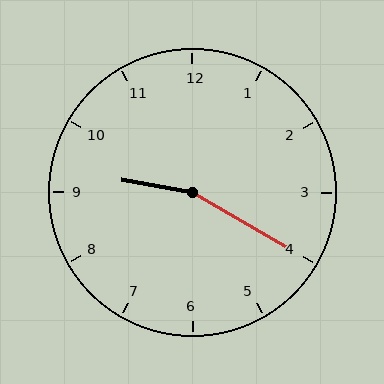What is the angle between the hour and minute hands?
Approximately 160 degrees.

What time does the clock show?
9:20.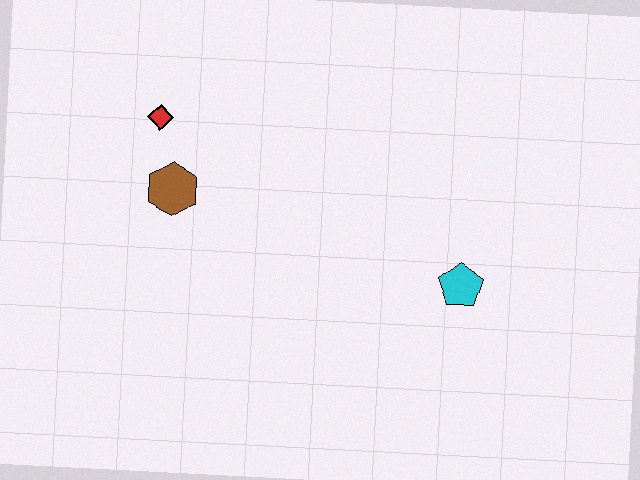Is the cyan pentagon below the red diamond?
Yes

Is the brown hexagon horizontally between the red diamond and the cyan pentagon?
Yes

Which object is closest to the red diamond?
The brown hexagon is closest to the red diamond.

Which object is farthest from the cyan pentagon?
The red diamond is farthest from the cyan pentagon.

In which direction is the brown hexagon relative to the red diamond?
The brown hexagon is below the red diamond.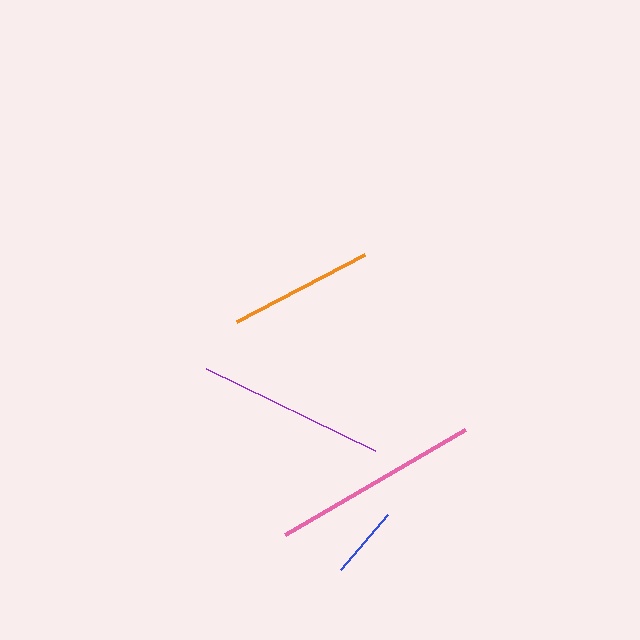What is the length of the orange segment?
The orange segment is approximately 144 pixels long.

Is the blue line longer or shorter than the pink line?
The pink line is longer than the blue line.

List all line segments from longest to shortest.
From longest to shortest: pink, purple, orange, blue.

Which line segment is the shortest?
The blue line is the shortest at approximately 73 pixels.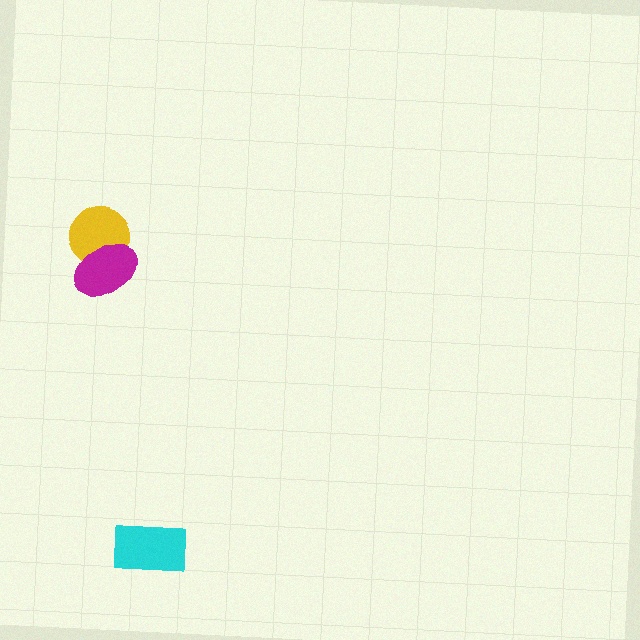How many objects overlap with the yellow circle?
1 object overlaps with the yellow circle.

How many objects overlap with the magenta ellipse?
1 object overlaps with the magenta ellipse.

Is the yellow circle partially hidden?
Yes, it is partially covered by another shape.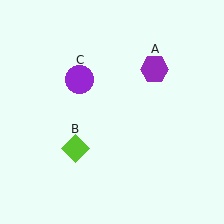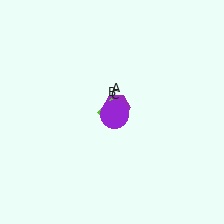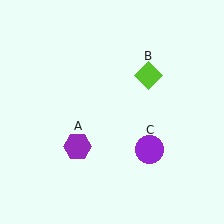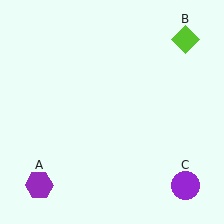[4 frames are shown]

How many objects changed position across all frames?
3 objects changed position: purple hexagon (object A), lime diamond (object B), purple circle (object C).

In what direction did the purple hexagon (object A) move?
The purple hexagon (object A) moved down and to the left.